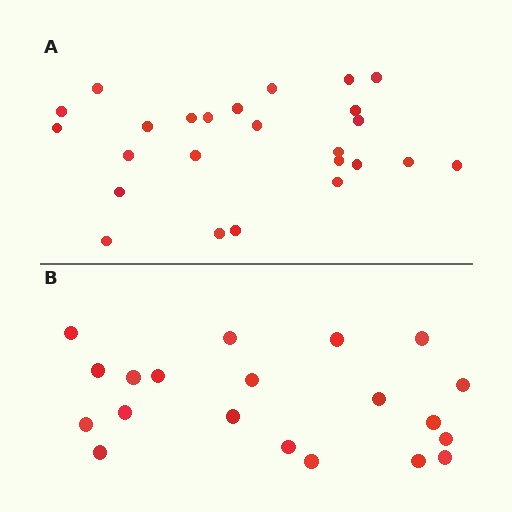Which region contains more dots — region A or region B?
Region A (the top region) has more dots.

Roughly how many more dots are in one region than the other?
Region A has about 5 more dots than region B.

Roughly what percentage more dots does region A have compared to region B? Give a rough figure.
About 25% more.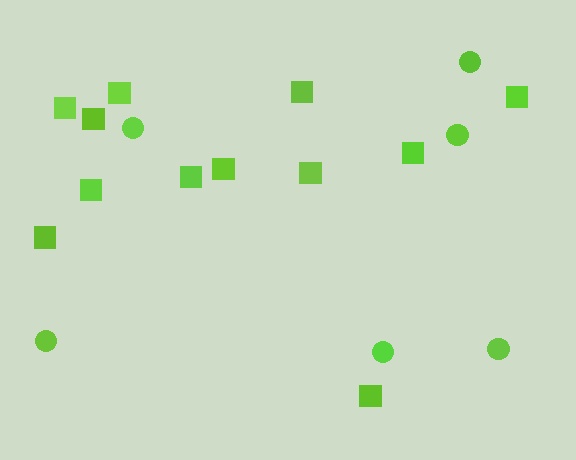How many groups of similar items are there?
There are 2 groups: one group of circles (6) and one group of squares (12).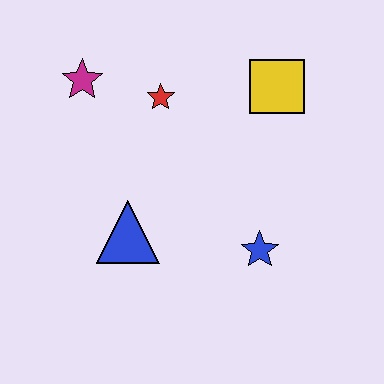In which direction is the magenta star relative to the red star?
The magenta star is to the left of the red star.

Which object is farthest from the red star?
The blue star is farthest from the red star.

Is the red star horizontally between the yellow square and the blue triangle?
Yes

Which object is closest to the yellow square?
The red star is closest to the yellow square.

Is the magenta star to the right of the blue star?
No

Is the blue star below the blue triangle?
Yes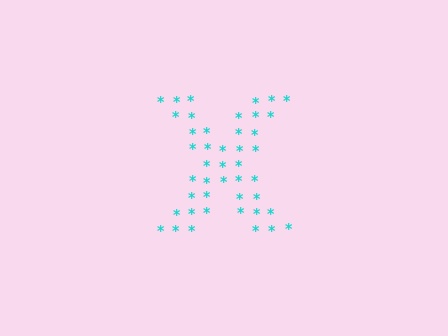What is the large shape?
The large shape is the letter X.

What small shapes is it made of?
It is made of small asterisks.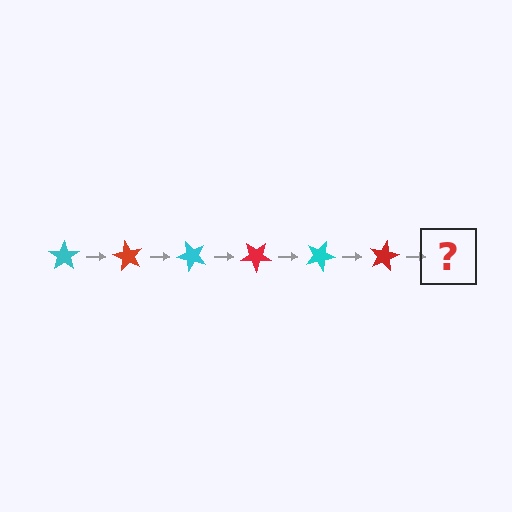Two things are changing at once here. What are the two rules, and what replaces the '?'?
The two rules are that it rotates 60 degrees each step and the color cycles through cyan and red. The '?' should be a cyan star, rotated 360 degrees from the start.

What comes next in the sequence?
The next element should be a cyan star, rotated 360 degrees from the start.